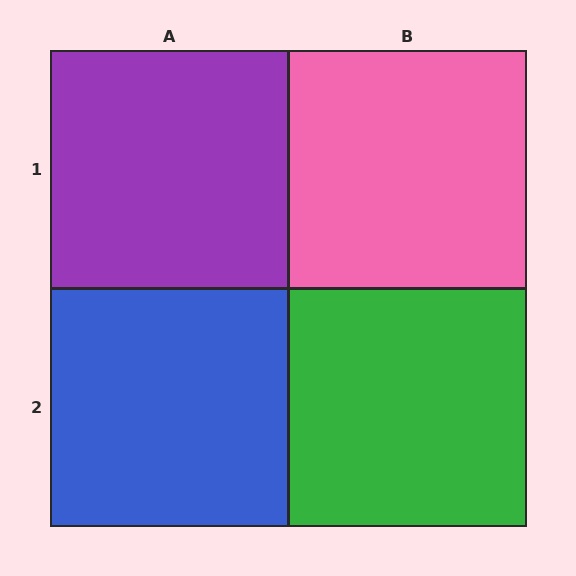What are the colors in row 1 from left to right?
Purple, pink.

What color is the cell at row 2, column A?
Blue.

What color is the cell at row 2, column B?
Green.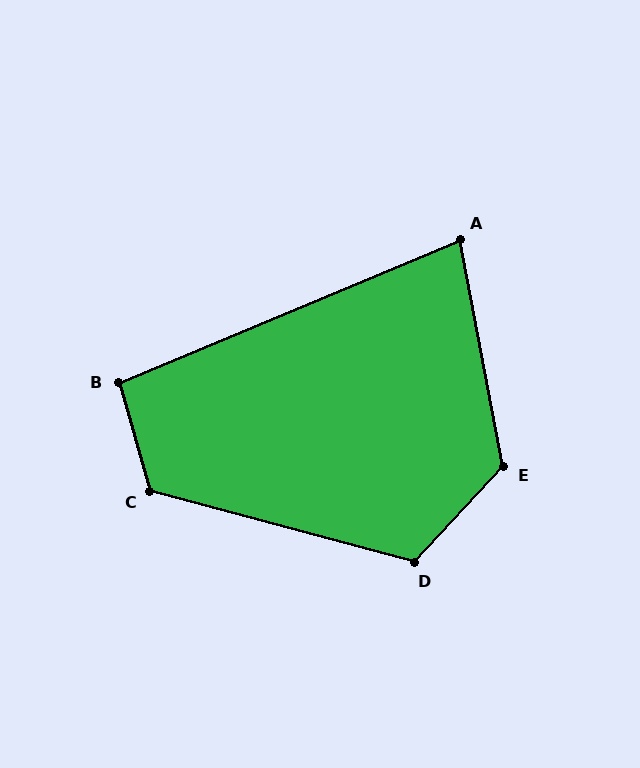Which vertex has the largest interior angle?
E, at approximately 126 degrees.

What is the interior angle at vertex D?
Approximately 118 degrees (obtuse).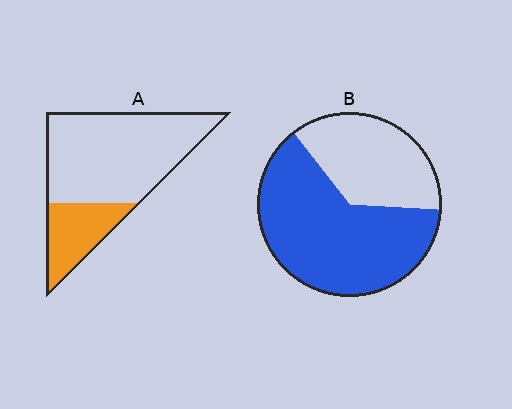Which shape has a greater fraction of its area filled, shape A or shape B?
Shape B.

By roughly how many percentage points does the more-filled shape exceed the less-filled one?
By roughly 40 percentage points (B over A).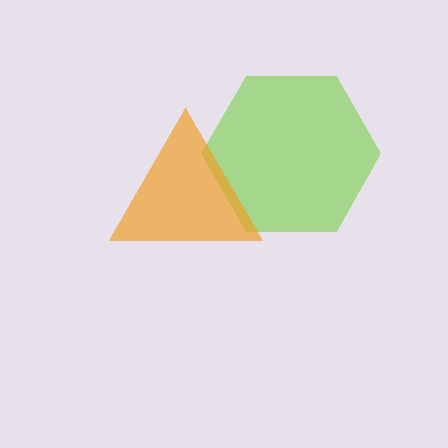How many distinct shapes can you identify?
There are 2 distinct shapes: a lime hexagon, an orange triangle.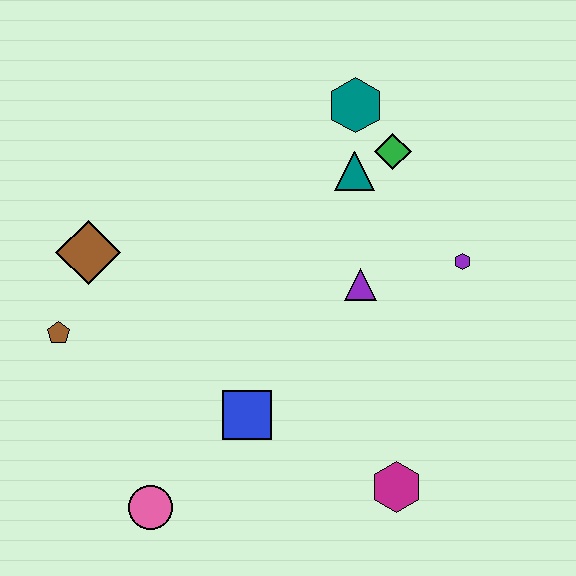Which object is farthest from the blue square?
The teal hexagon is farthest from the blue square.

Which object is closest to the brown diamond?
The brown pentagon is closest to the brown diamond.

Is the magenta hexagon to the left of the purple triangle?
No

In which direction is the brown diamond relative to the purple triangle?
The brown diamond is to the left of the purple triangle.